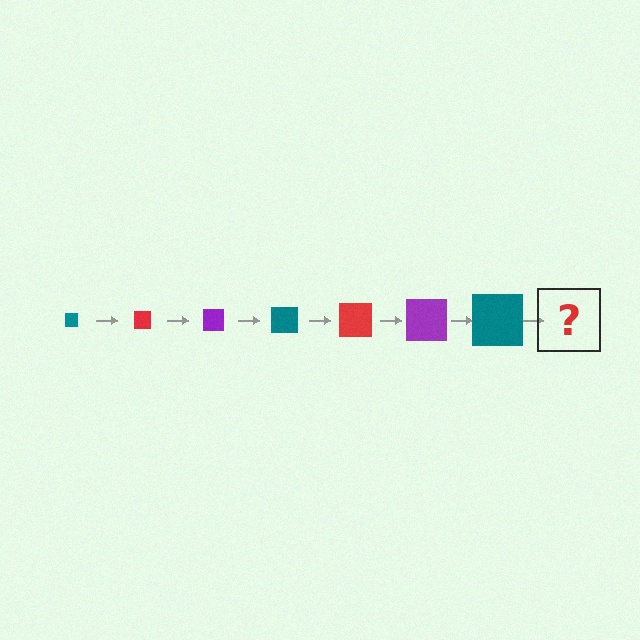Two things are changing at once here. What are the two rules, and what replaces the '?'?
The two rules are that the square grows larger each step and the color cycles through teal, red, and purple. The '?' should be a red square, larger than the previous one.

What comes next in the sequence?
The next element should be a red square, larger than the previous one.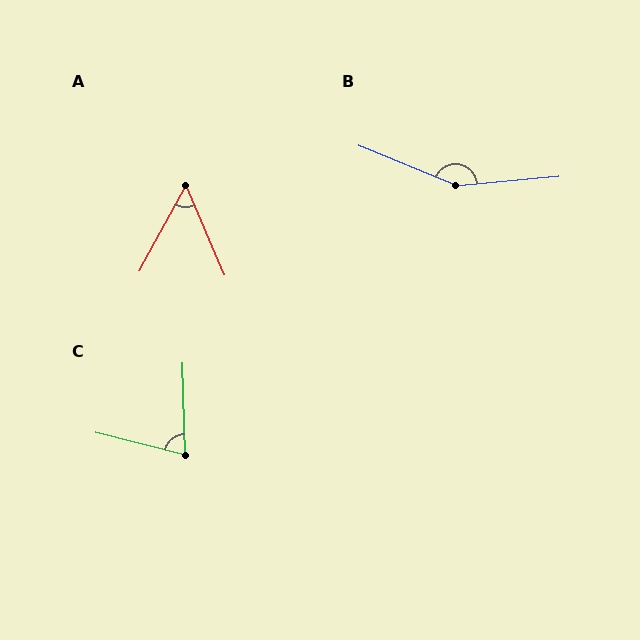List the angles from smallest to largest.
A (52°), C (75°), B (153°).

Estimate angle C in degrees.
Approximately 75 degrees.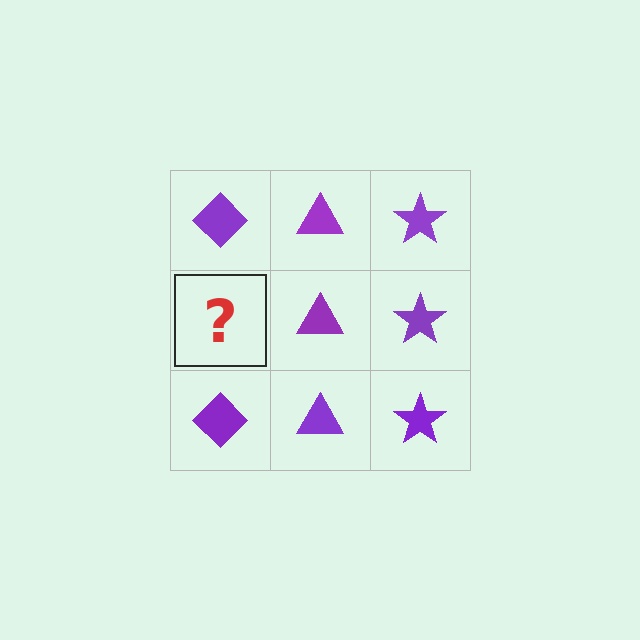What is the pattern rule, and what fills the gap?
The rule is that each column has a consistent shape. The gap should be filled with a purple diamond.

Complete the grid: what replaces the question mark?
The question mark should be replaced with a purple diamond.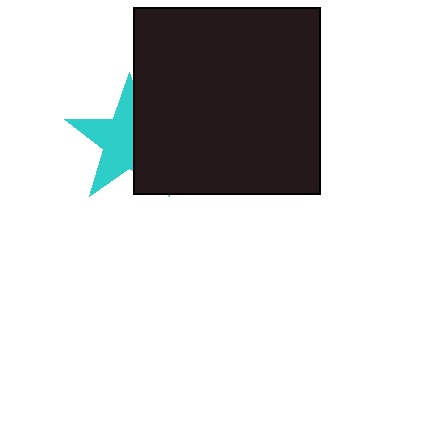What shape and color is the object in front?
The object in front is a black square.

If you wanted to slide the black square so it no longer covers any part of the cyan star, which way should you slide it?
Slide it right — that is the most direct way to separate the two shapes.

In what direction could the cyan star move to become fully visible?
The cyan star could move left. That would shift it out from behind the black square entirely.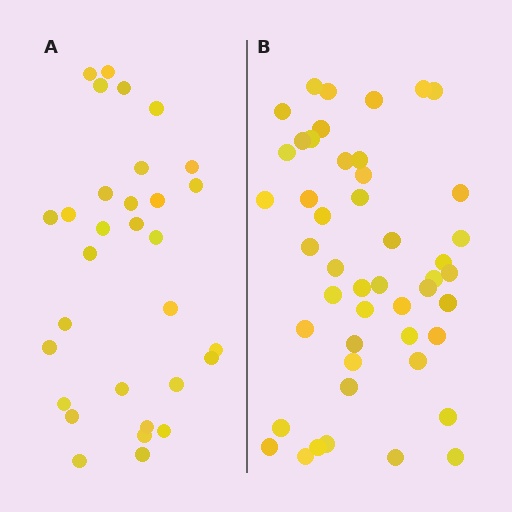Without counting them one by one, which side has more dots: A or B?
Region B (the right region) has more dots.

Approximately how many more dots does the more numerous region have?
Region B has approximately 15 more dots than region A.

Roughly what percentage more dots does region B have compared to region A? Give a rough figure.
About 50% more.